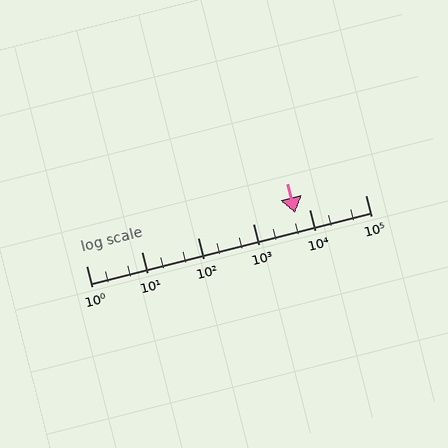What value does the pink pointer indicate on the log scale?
The pointer indicates approximately 5500.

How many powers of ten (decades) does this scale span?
The scale spans 5 decades, from 1 to 100000.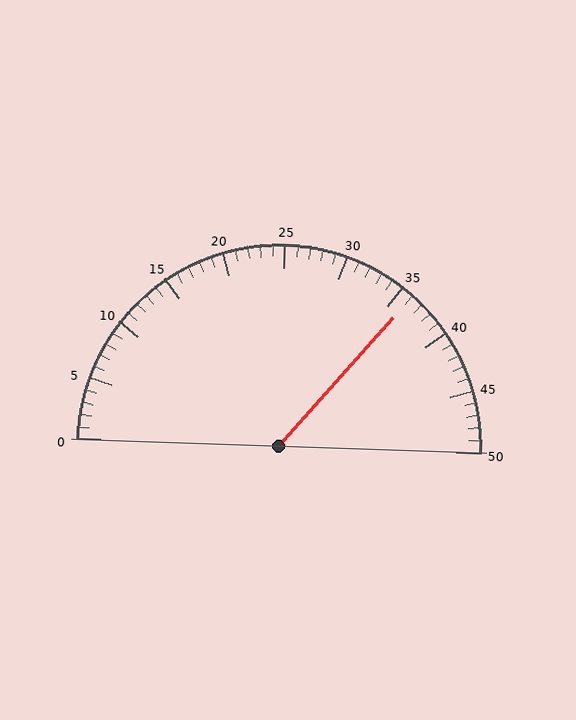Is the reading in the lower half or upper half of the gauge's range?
The reading is in the upper half of the range (0 to 50).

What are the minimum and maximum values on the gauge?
The gauge ranges from 0 to 50.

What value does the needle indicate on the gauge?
The needle indicates approximately 36.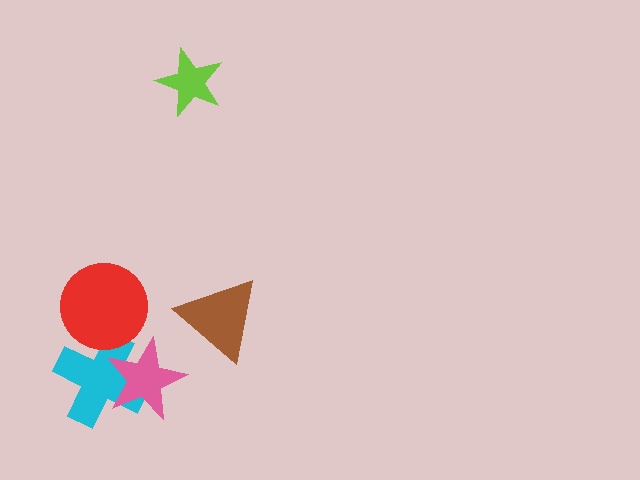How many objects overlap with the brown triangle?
0 objects overlap with the brown triangle.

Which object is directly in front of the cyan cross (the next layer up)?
The pink star is directly in front of the cyan cross.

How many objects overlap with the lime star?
0 objects overlap with the lime star.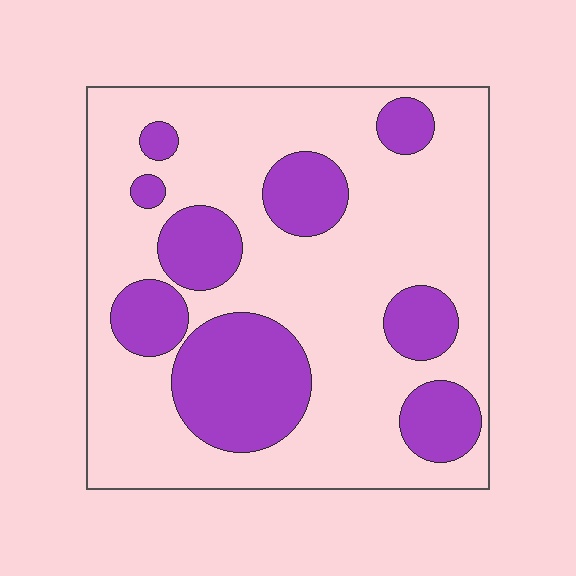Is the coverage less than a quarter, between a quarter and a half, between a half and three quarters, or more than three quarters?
Between a quarter and a half.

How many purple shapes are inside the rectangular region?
9.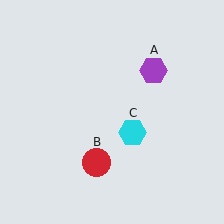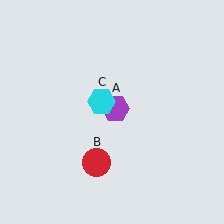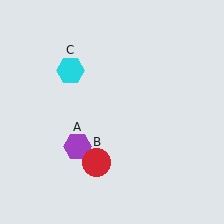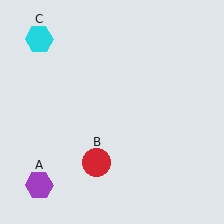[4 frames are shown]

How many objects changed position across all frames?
2 objects changed position: purple hexagon (object A), cyan hexagon (object C).